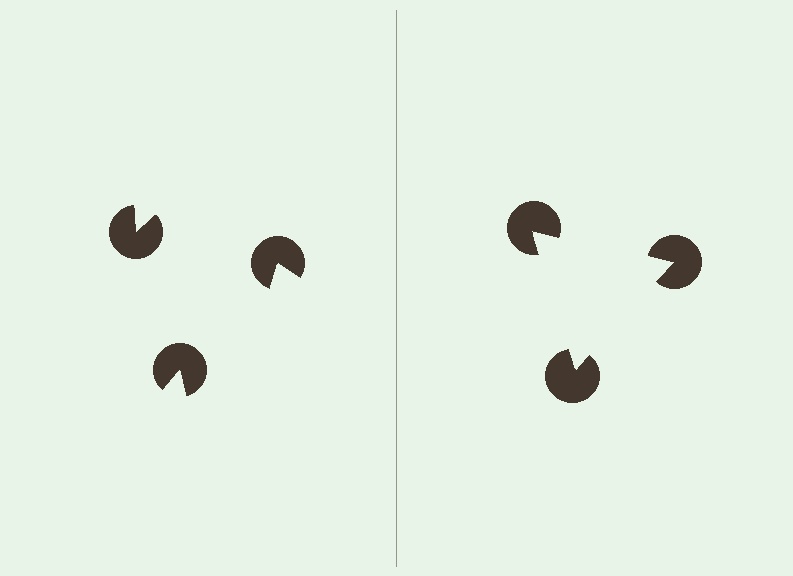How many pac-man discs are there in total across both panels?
6 — 3 on each side.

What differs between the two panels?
The pac-man discs are positioned identically on both sides; only the wedge orientations differ. On the right they align to a triangle; on the left they are misaligned.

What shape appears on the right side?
An illusory triangle.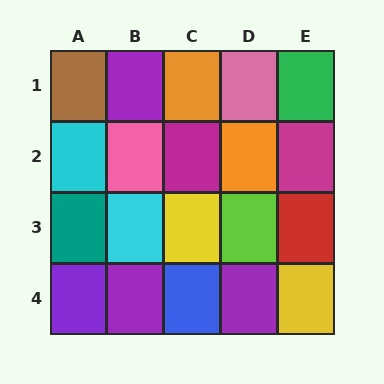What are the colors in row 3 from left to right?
Teal, cyan, yellow, lime, red.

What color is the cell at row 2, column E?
Magenta.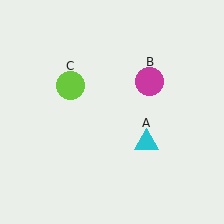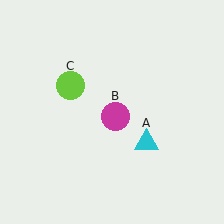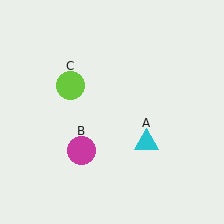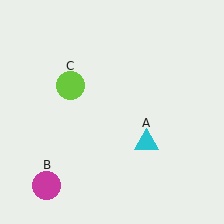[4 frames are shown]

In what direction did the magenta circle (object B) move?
The magenta circle (object B) moved down and to the left.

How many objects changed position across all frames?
1 object changed position: magenta circle (object B).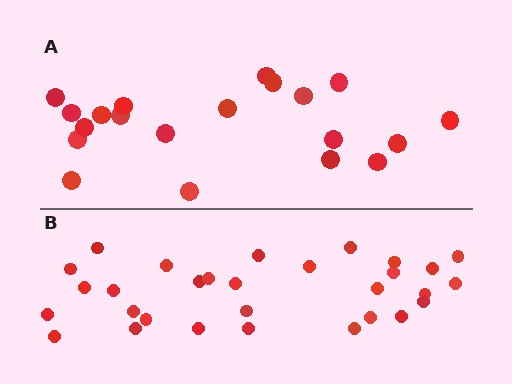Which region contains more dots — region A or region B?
Region B (the bottom region) has more dots.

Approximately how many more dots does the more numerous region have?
Region B has roughly 10 or so more dots than region A.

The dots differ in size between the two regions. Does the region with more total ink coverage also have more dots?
No. Region A has more total ink coverage because its dots are larger, but region B actually contains more individual dots. Total area can be misleading — the number of items is what matters here.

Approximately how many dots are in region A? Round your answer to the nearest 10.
About 20 dots.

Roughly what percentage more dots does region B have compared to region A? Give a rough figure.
About 50% more.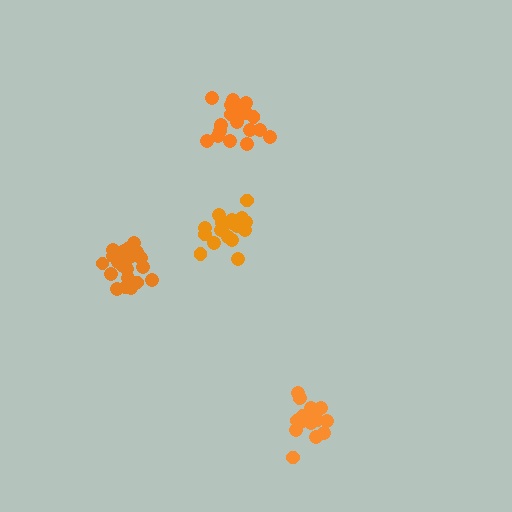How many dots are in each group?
Group 1: 16 dots, Group 2: 19 dots, Group 3: 21 dots, Group 4: 19 dots (75 total).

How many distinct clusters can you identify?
There are 4 distinct clusters.